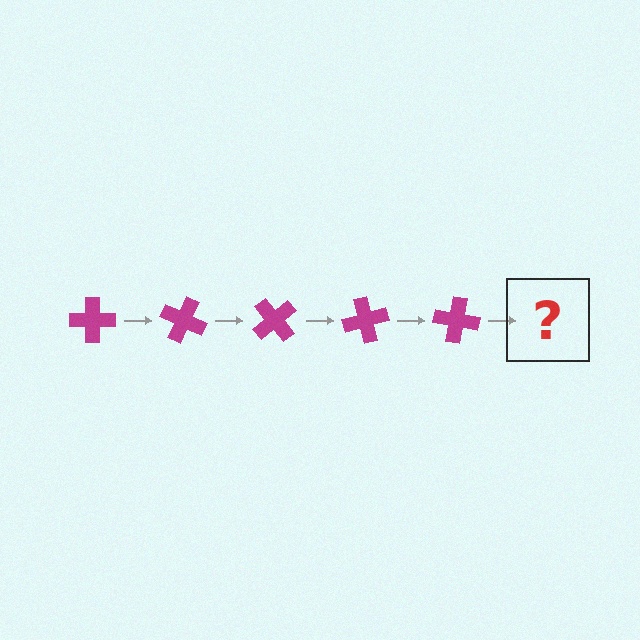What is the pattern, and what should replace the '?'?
The pattern is that the cross rotates 25 degrees each step. The '?' should be a magenta cross rotated 125 degrees.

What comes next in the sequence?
The next element should be a magenta cross rotated 125 degrees.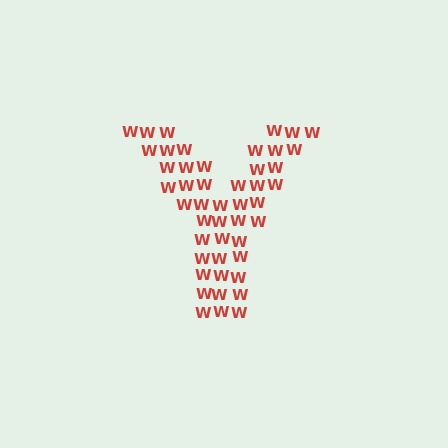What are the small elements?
The small elements are letter W's.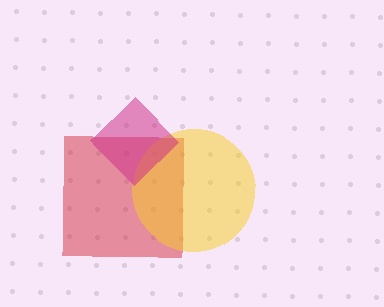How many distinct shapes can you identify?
There are 3 distinct shapes: a red square, a yellow circle, a magenta diamond.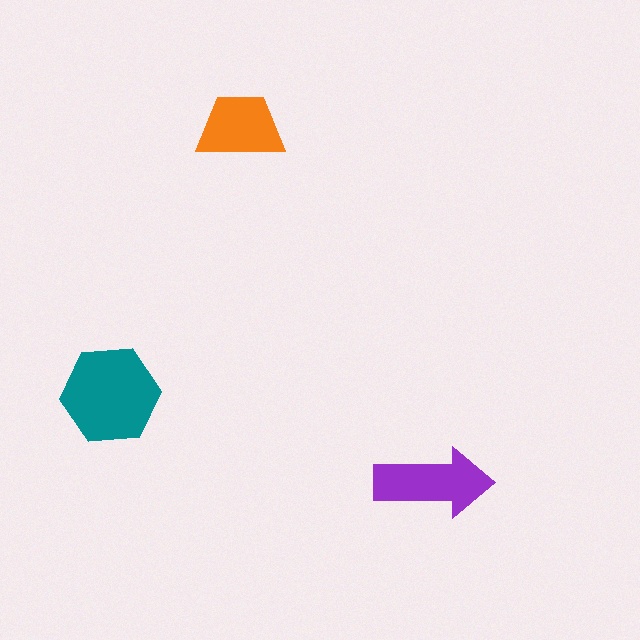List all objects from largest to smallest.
The teal hexagon, the purple arrow, the orange trapezoid.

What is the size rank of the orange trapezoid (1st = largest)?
3rd.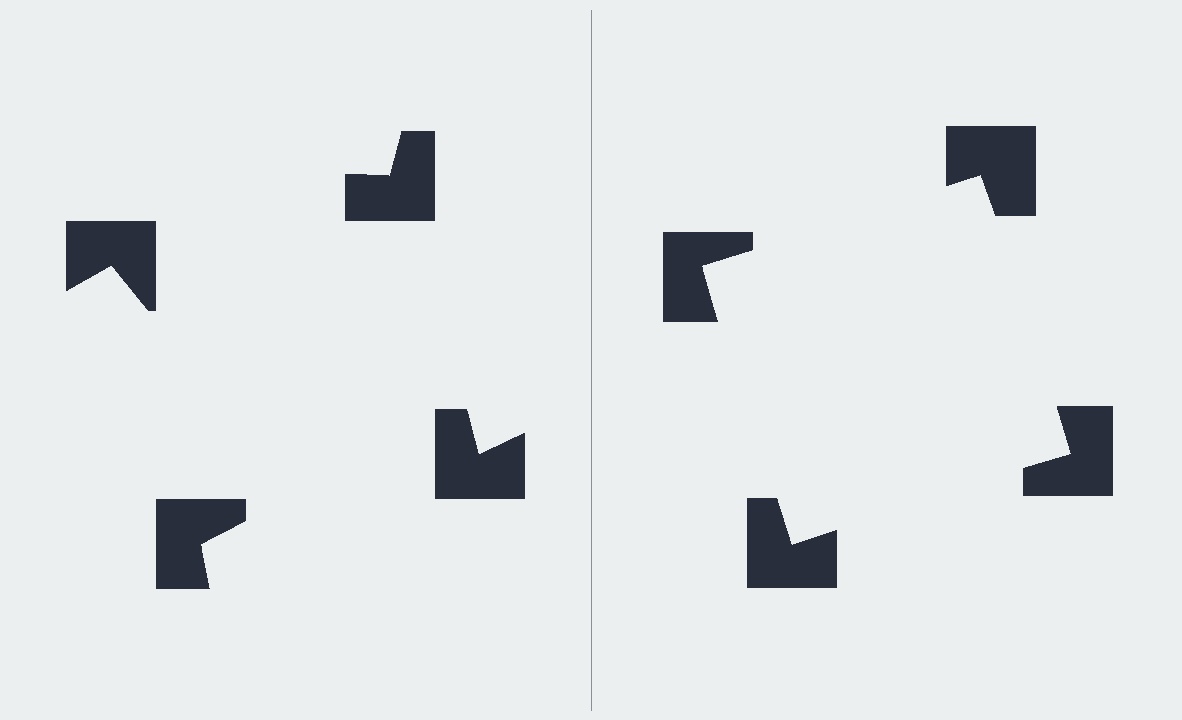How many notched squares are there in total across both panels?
8 — 4 on each side.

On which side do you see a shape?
An illusory square appears on the right side. On the left side the wedge cuts are rotated, so no coherent shape forms.